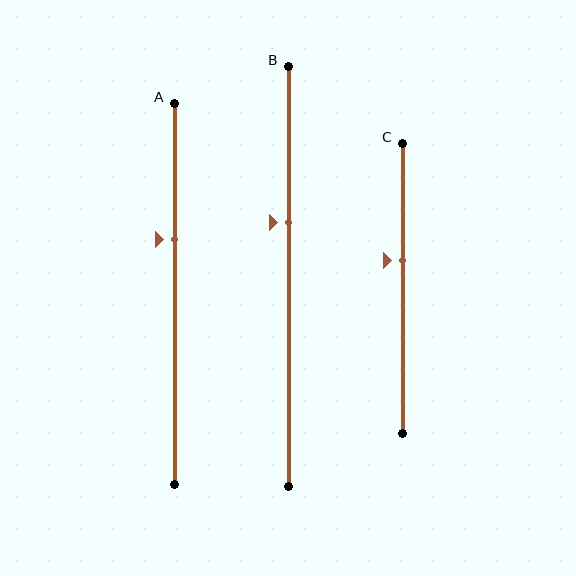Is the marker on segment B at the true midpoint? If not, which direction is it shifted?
No, the marker on segment B is shifted upward by about 13% of the segment length.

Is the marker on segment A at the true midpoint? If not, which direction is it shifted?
No, the marker on segment A is shifted upward by about 14% of the segment length.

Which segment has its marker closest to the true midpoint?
Segment C has its marker closest to the true midpoint.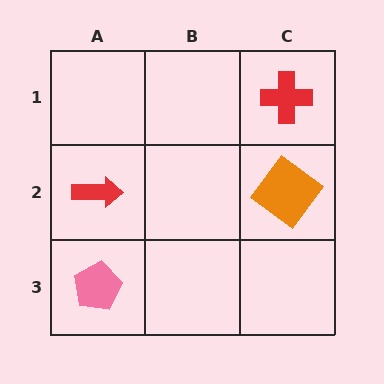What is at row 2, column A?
A red arrow.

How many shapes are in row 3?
1 shape.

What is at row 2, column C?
An orange diamond.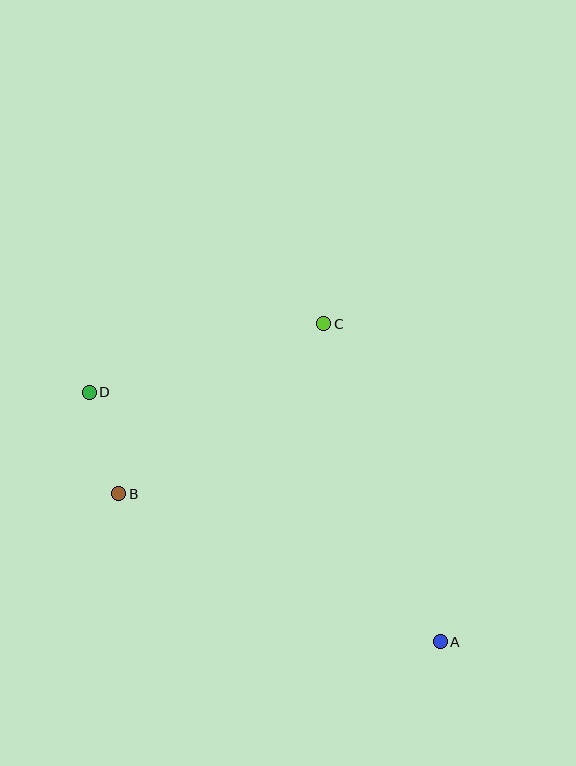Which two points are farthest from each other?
Points A and D are farthest from each other.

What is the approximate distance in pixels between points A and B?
The distance between A and B is approximately 354 pixels.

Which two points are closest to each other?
Points B and D are closest to each other.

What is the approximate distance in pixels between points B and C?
The distance between B and C is approximately 266 pixels.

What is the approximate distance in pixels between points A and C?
The distance between A and C is approximately 338 pixels.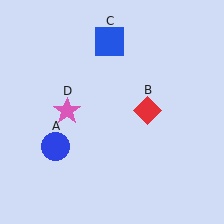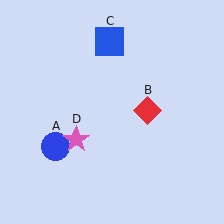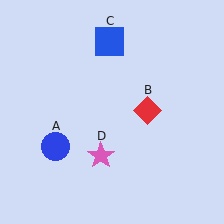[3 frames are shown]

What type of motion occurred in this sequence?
The pink star (object D) rotated counterclockwise around the center of the scene.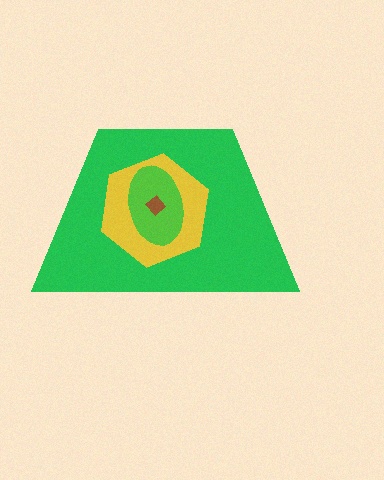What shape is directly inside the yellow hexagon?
The lime ellipse.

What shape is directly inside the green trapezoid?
The yellow hexagon.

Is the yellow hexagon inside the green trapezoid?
Yes.